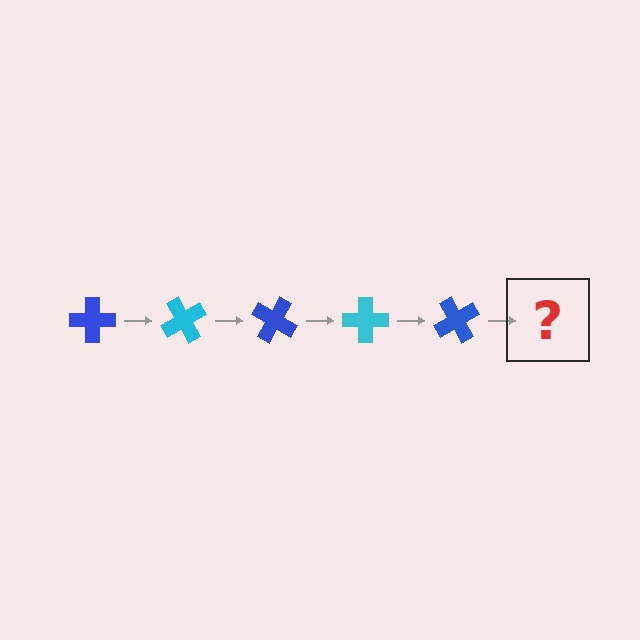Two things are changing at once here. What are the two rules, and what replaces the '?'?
The two rules are that it rotates 60 degrees each step and the color cycles through blue and cyan. The '?' should be a cyan cross, rotated 300 degrees from the start.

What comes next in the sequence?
The next element should be a cyan cross, rotated 300 degrees from the start.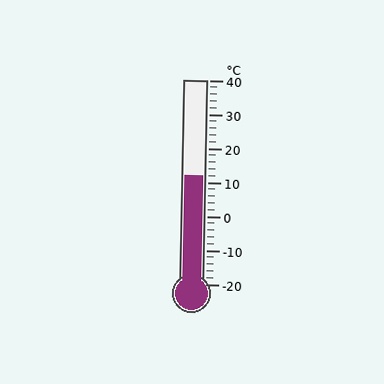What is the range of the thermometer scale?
The thermometer scale ranges from -20°C to 40°C.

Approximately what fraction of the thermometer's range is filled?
The thermometer is filled to approximately 55% of its range.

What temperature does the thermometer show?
The thermometer shows approximately 12°C.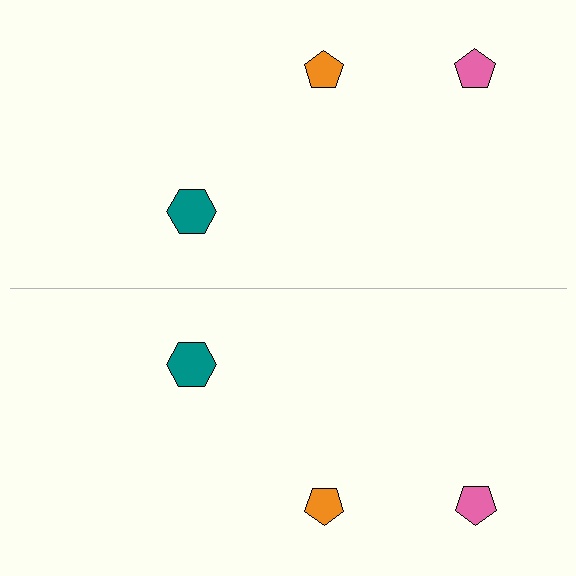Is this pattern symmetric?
Yes, this pattern has bilateral (reflection) symmetry.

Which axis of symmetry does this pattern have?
The pattern has a horizontal axis of symmetry running through the center of the image.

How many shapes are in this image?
There are 6 shapes in this image.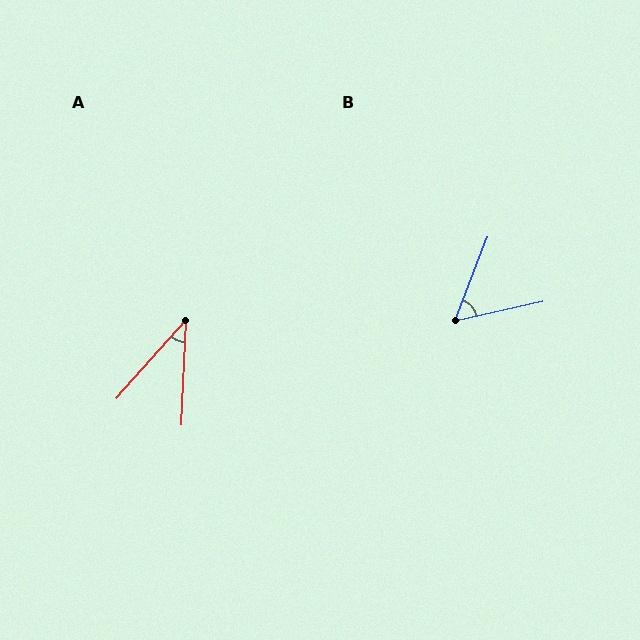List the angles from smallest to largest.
A (39°), B (56°).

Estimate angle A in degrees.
Approximately 39 degrees.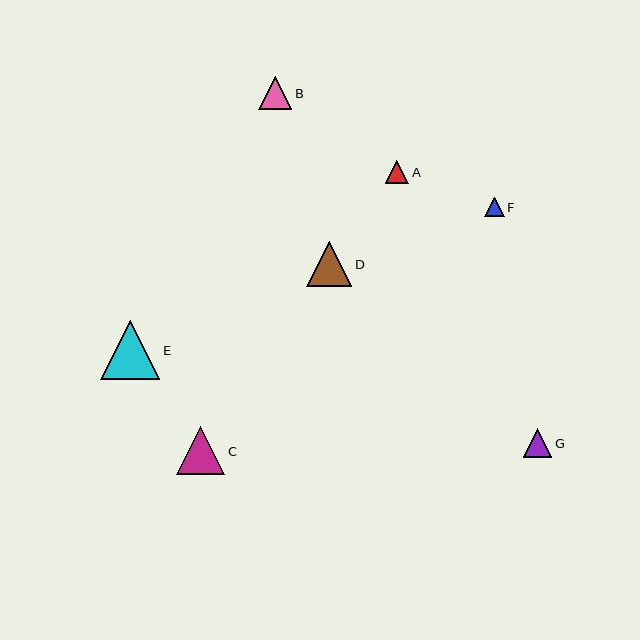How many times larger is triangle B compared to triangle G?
Triangle B is approximately 1.1 times the size of triangle G.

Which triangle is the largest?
Triangle E is the largest with a size of approximately 59 pixels.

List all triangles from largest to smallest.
From largest to smallest: E, C, D, B, G, A, F.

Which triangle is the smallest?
Triangle F is the smallest with a size of approximately 20 pixels.